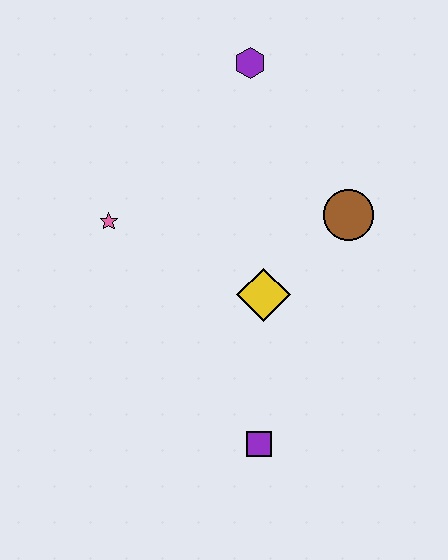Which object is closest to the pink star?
The yellow diamond is closest to the pink star.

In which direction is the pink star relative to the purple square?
The pink star is above the purple square.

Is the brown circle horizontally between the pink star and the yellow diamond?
No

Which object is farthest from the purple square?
The purple hexagon is farthest from the purple square.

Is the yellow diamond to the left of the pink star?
No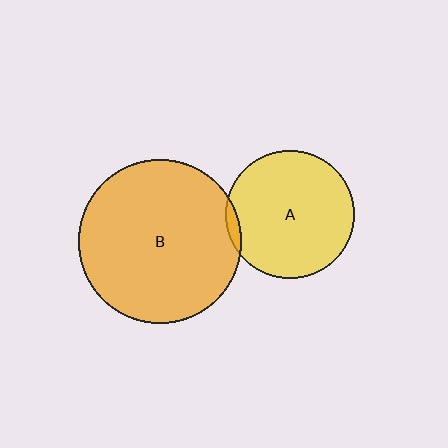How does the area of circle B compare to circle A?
Approximately 1.6 times.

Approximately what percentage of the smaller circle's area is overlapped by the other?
Approximately 5%.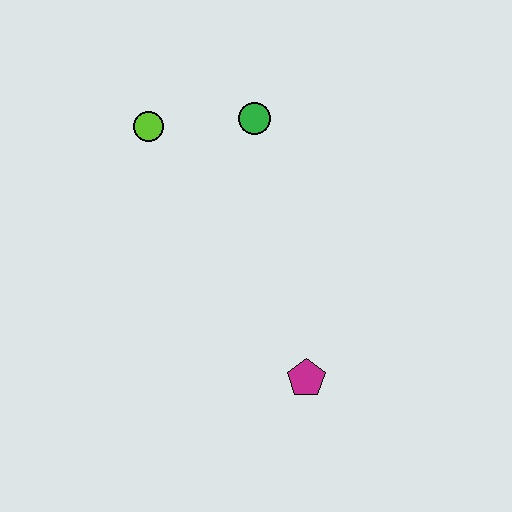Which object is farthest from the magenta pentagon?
The lime circle is farthest from the magenta pentagon.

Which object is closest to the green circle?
The lime circle is closest to the green circle.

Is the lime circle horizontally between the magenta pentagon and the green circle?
No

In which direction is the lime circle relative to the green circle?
The lime circle is to the left of the green circle.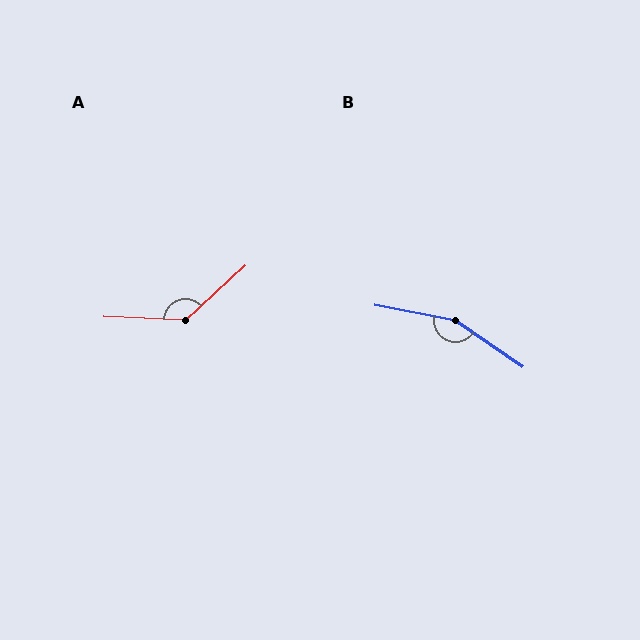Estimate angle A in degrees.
Approximately 135 degrees.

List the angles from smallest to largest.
A (135°), B (156°).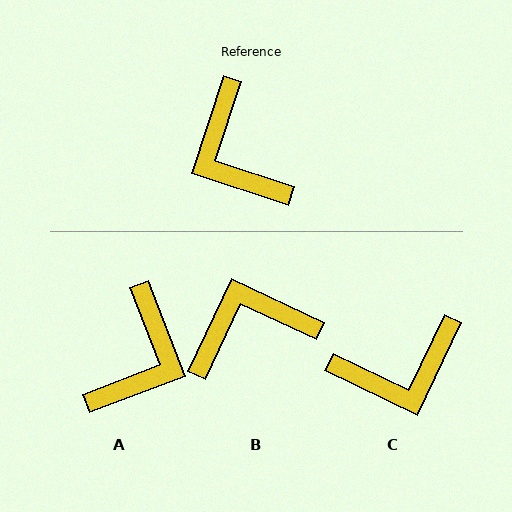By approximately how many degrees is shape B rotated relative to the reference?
Approximately 97 degrees clockwise.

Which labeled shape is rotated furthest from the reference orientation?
A, about 129 degrees away.